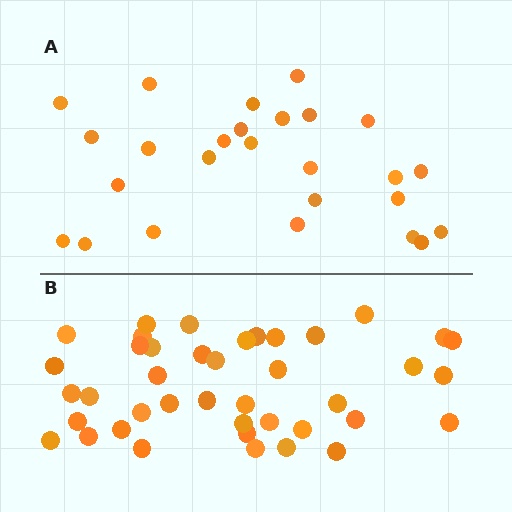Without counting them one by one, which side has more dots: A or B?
Region B (the bottom region) has more dots.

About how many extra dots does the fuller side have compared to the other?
Region B has approximately 15 more dots than region A.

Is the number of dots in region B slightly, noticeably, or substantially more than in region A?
Region B has substantially more. The ratio is roughly 1.6 to 1.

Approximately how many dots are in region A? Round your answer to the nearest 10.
About 30 dots. (The exact count is 26, which rounds to 30.)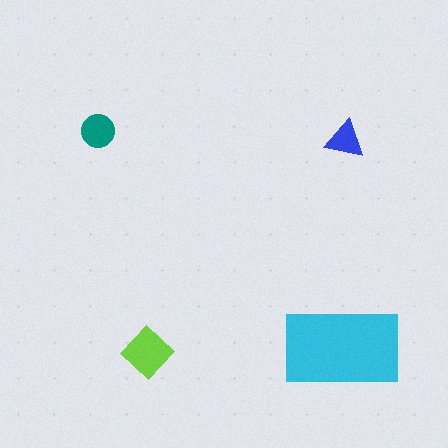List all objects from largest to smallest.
The cyan rectangle, the lime diamond, the teal circle, the blue triangle.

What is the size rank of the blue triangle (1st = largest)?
4th.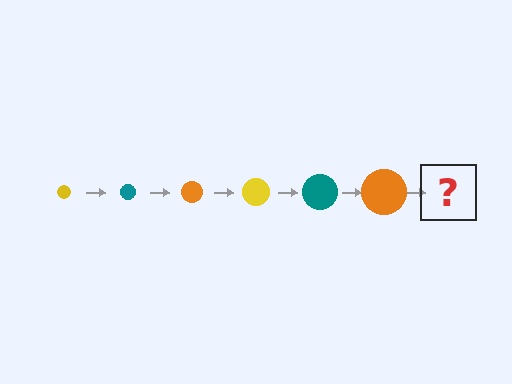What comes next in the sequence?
The next element should be a yellow circle, larger than the previous one.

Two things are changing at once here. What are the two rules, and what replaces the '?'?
The two rules are that the circle grows larger each step and the color cycles through yellow, teal, and orange. The '?' should be a yellow circle, larger than the previous one.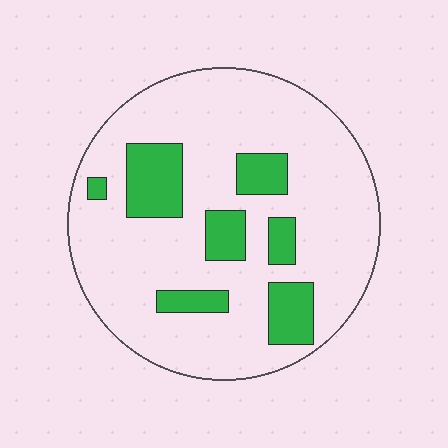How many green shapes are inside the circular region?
7.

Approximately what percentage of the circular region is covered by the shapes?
Approximately 20%.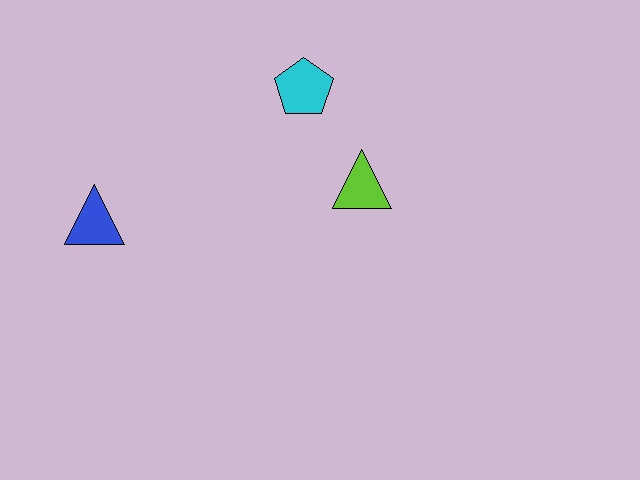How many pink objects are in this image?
There are no pink objects.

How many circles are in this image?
There are no circles.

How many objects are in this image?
There are 3 objects.